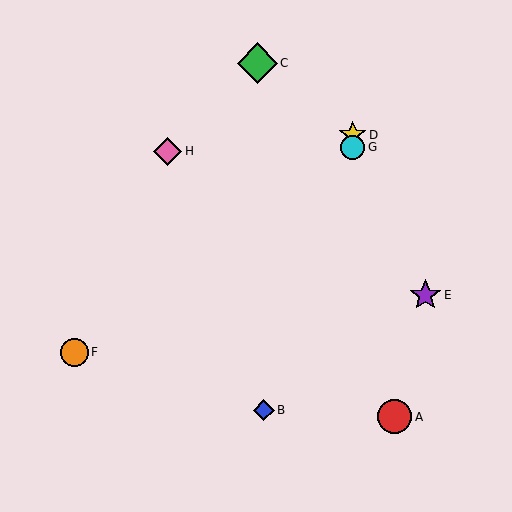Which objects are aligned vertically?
Objects D, G are aligned vertically.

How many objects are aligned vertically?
2 objects (D, G) are aligned vertically.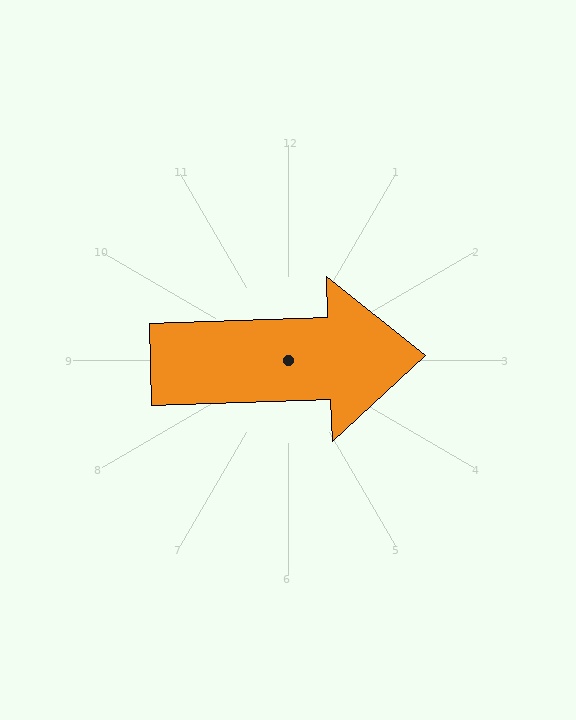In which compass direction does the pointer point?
East.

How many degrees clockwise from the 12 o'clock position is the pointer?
Approximately 88 degrees.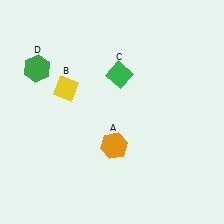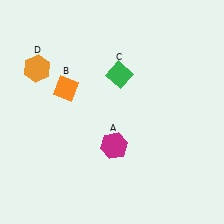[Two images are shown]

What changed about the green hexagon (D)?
In Image 1, D is green. In Image 2, it changed to orange.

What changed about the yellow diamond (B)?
In Image 1, B is yellow. In Image 2, it changed to orange.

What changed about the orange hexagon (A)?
In Image 1, A is orange. In Image 2, it changed to magenta.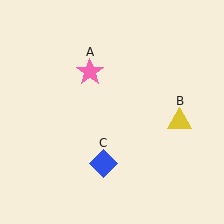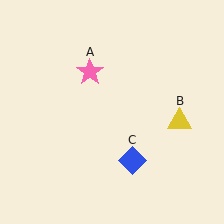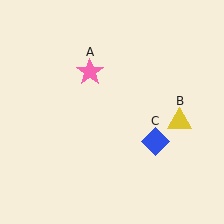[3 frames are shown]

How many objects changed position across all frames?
1 object changed position: blue diamond (object C).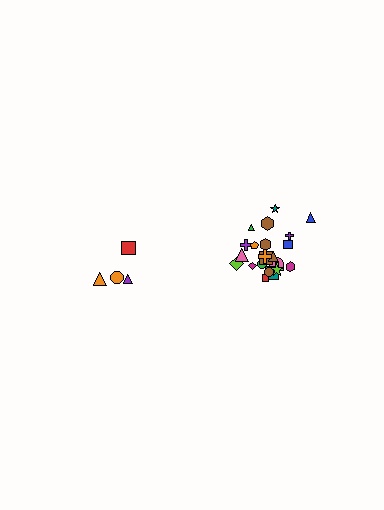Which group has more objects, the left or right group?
The right group.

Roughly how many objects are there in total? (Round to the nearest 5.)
Roughly 30 objects in total.